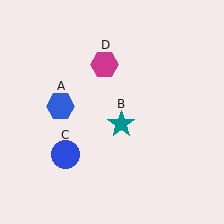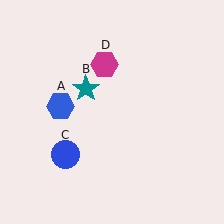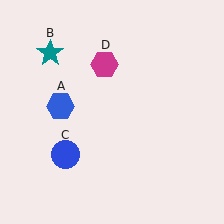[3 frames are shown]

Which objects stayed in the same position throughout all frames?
Blue hexagon (object A) and blue circle (object C) and magenta hexagon (object D) remained stationary.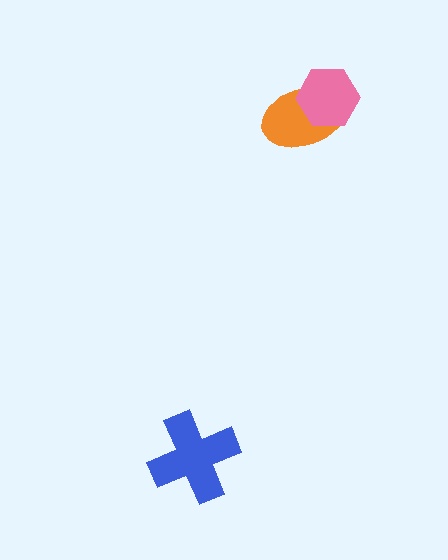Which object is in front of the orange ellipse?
The pink hexagon is in front of the orange ellipse.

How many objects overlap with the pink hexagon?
1 object overlaps with the pink hexagon.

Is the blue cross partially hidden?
No, no other shape covers it.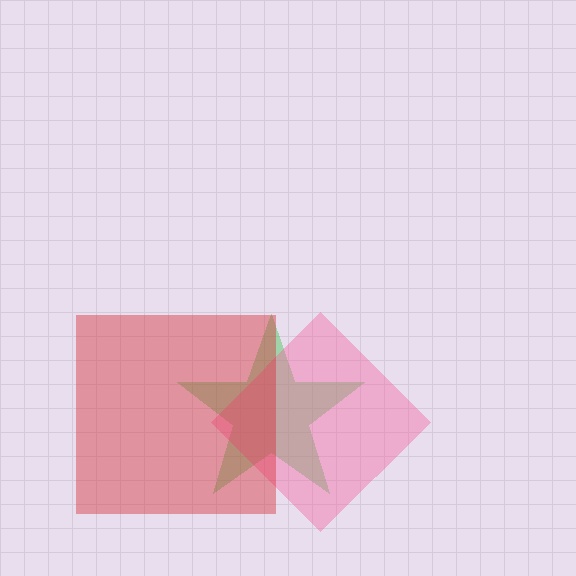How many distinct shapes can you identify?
There are 3 distinct shapes: a green star, a pink diamond, a red square.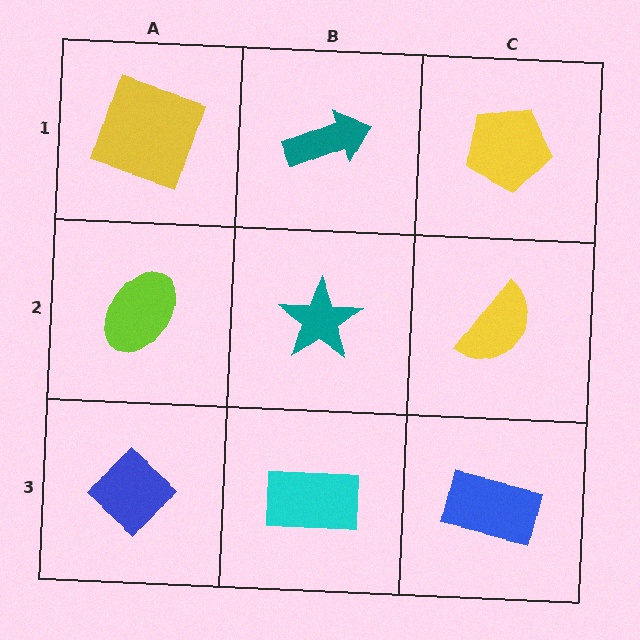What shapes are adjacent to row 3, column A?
A lime ellipse (row 2, column A), a cyan rectangle (row 3, column B).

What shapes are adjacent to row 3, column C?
A yellow semicircle (row 2, column C), a cyan rectangle (row 3, column B).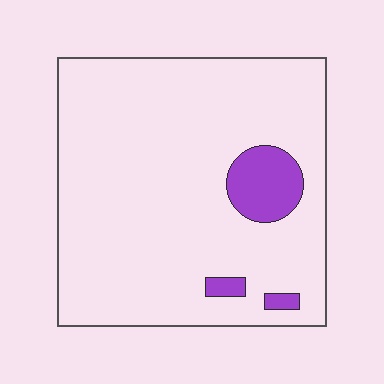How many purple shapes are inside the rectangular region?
3.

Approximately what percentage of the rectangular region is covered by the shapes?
Approximately 10%.